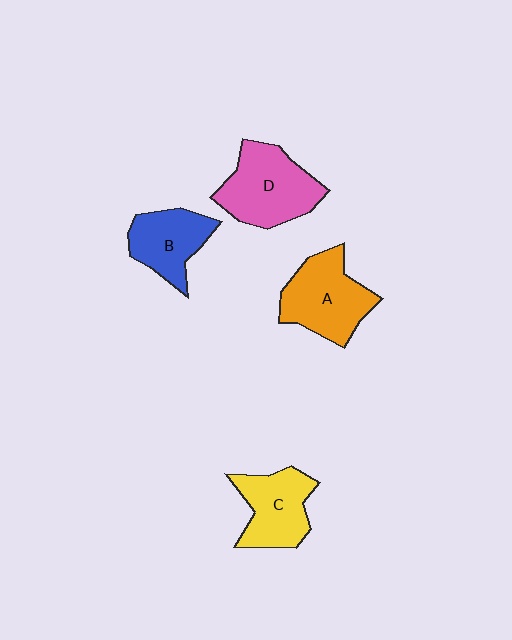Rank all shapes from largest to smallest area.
From largest to smallest: D (pink), A (orange), C (yellow), B (blue).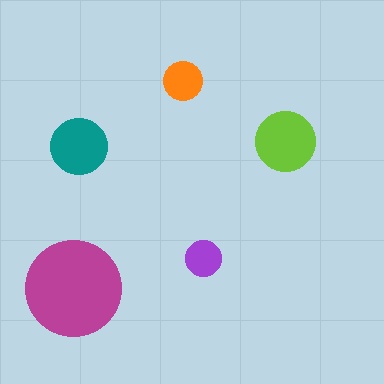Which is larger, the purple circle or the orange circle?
The orange one.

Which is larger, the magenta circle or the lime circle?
The magenta one.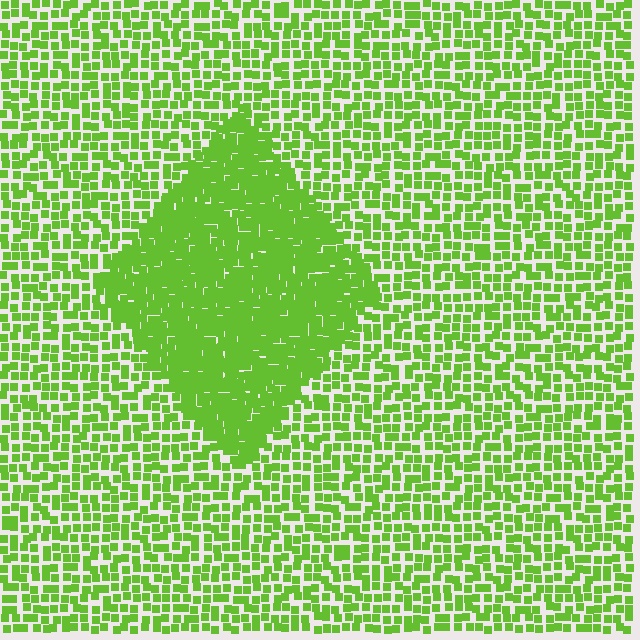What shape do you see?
I see a diamond.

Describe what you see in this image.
The image contains small lime elements arranged at two different densities. A diamond-shaped region is visible where the elements are more densely packed than the surrounding area.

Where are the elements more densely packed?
The elements are more densely packed inside the diamond boundary.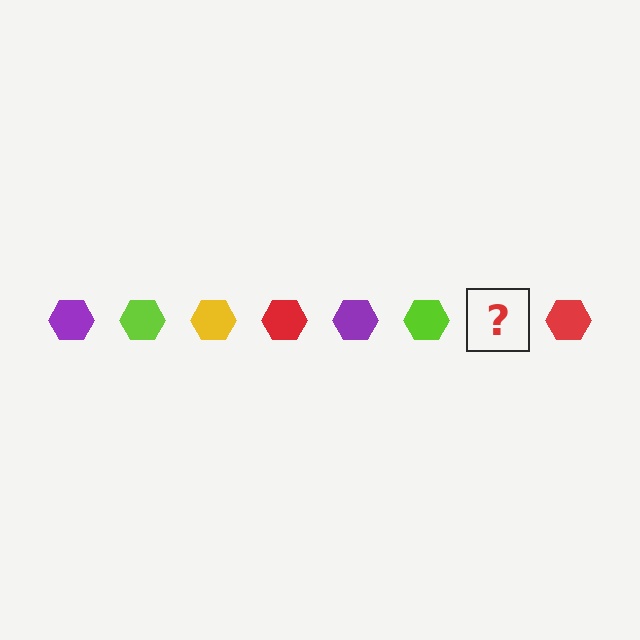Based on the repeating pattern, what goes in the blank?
The blank should be a yellow hexagon.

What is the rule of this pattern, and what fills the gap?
The rule is that the pattern cycles through purple, lime, yellow, red hexagons. The gap should be filled with a yellow hexagon.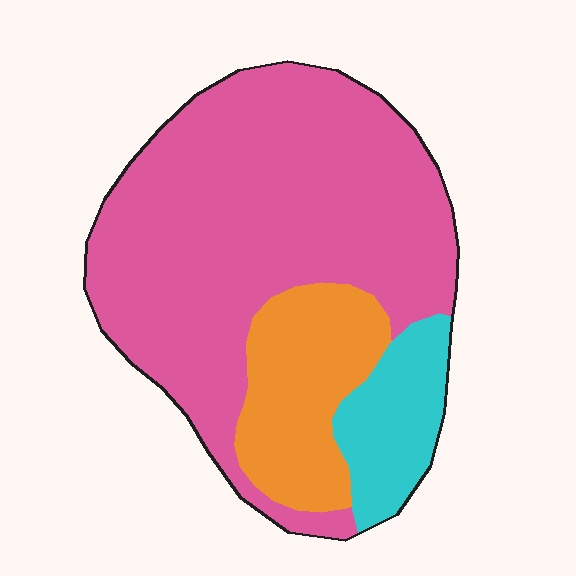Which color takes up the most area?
Pink, at roughly 70%.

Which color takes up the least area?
Cyan, at roughly 10%.